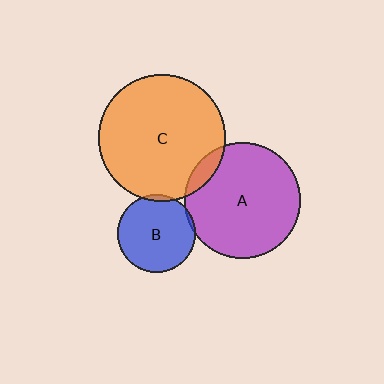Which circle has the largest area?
Circle C (orange).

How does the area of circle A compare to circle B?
Approximately 2.2 times.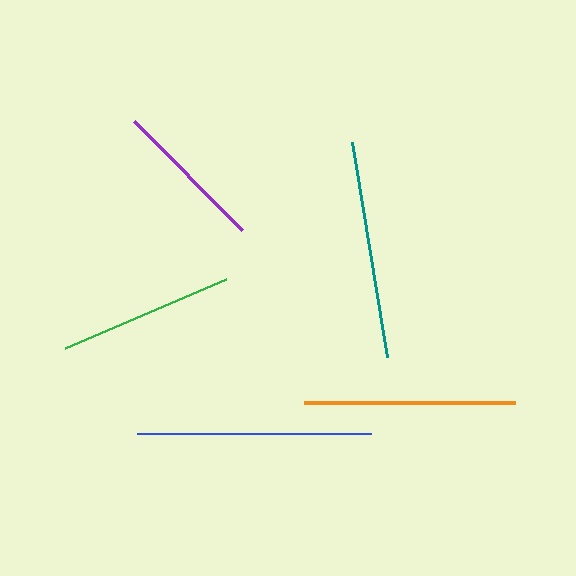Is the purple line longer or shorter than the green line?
The green line is longer than the purple line.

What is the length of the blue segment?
The blue segment is approximately 233 pixels long.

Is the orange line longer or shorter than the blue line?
The blue line is longer than the orange line.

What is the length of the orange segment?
The orange segment is approximately 211 pixels long.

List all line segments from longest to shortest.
From longest to shortest: blue, teal, orange, green, purple.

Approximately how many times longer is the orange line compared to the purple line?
The orange line is approximately 1.4 times the length of the purple line.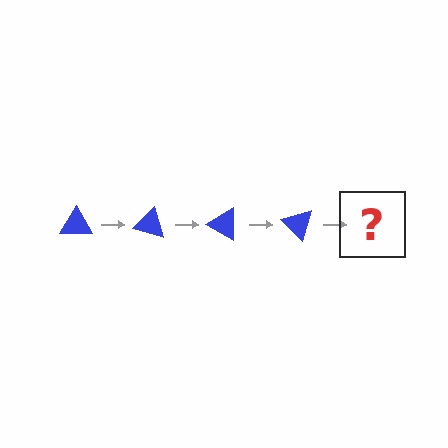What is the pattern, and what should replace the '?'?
The pattern is that the triangle rotates 15 degrees each step. The '?' should be a blue triangle rotated 60 degrees.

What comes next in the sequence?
The next element should be a blue triangle rotated 60 degrees.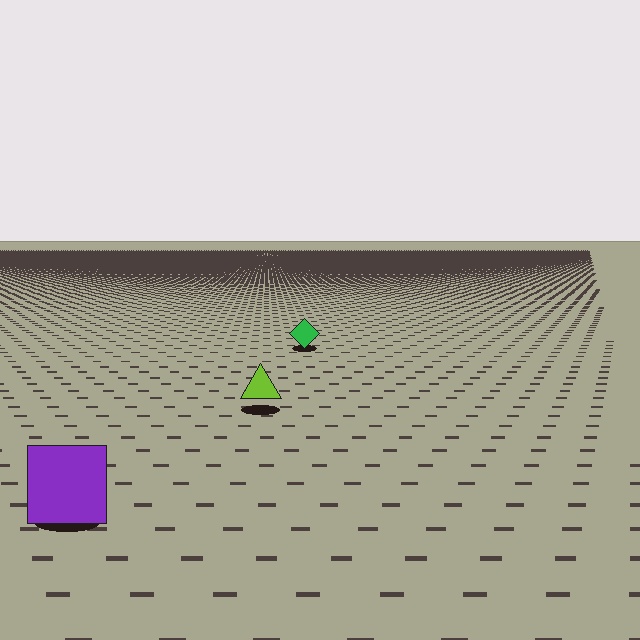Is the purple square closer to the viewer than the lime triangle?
Yes. The purple square is closer — you can tell from the texture gradient: the ground texture is coarser near it.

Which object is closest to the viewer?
The purple square is closest. The texture marks near it are larger and more spread out.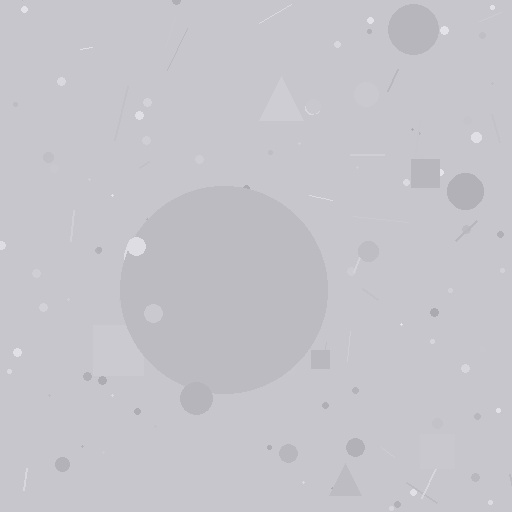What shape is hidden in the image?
A circle is hidden in the image.